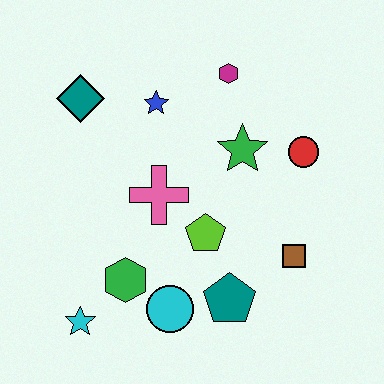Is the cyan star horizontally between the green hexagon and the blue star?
No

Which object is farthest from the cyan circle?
The magenta hexagon is farthest from the cyan circle.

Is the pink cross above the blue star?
No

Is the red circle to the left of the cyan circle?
No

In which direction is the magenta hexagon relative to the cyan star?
The magenta hexagon is above the cyan star.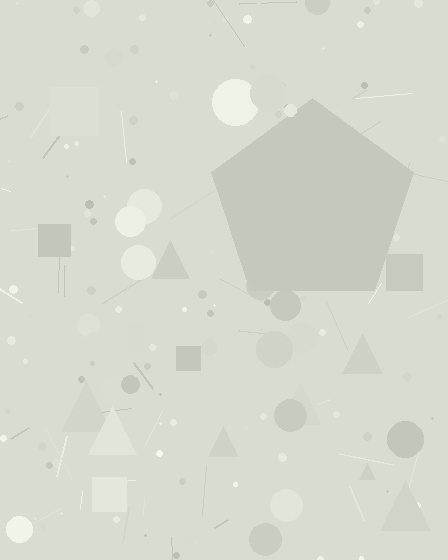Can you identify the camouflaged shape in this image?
The camouflaged shape is a pentagon.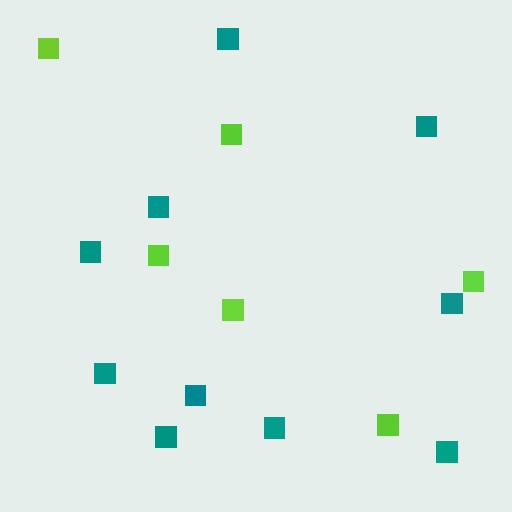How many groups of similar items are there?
There are 2 groups: one group of teal squares (10) and one group of lime squares (6).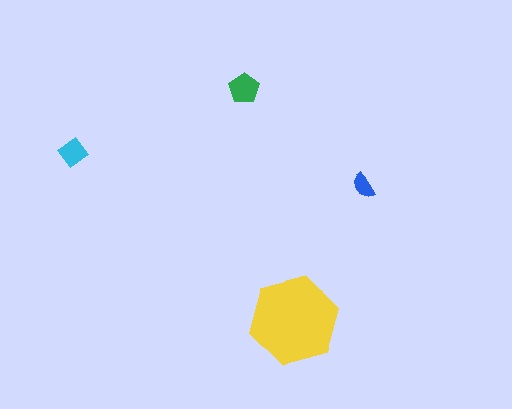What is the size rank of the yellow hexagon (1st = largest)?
1st.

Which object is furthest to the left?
The cyan diamond is leftmost.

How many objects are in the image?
There are 4 objects in the image.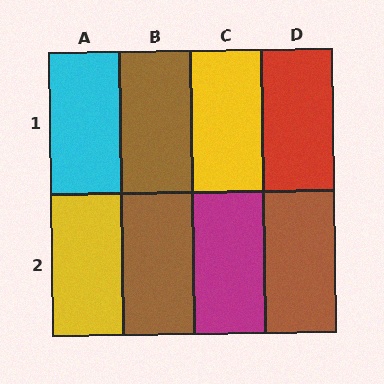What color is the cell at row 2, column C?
Magenta.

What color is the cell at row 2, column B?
Brown.